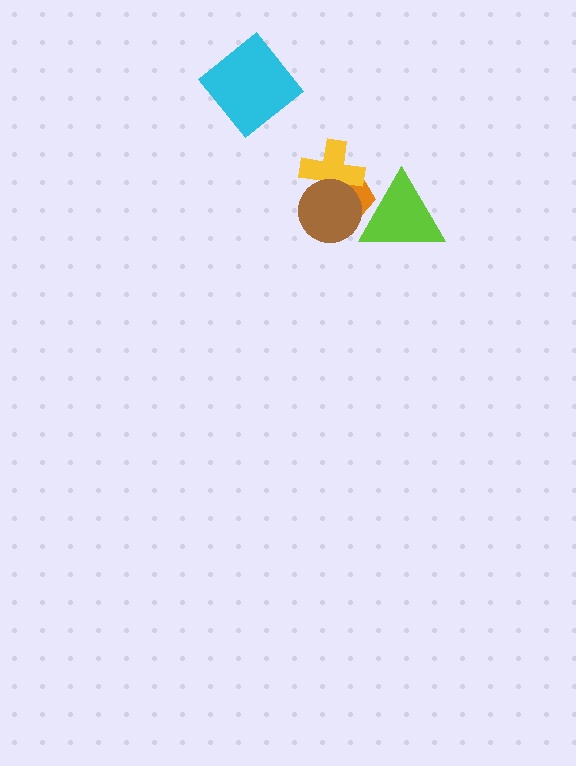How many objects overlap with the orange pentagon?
3 objects overlap with the orange pentagon.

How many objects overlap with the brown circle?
3 objects overlap with the brown circle.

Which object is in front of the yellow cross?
The brown circle is in front of the yellow cross.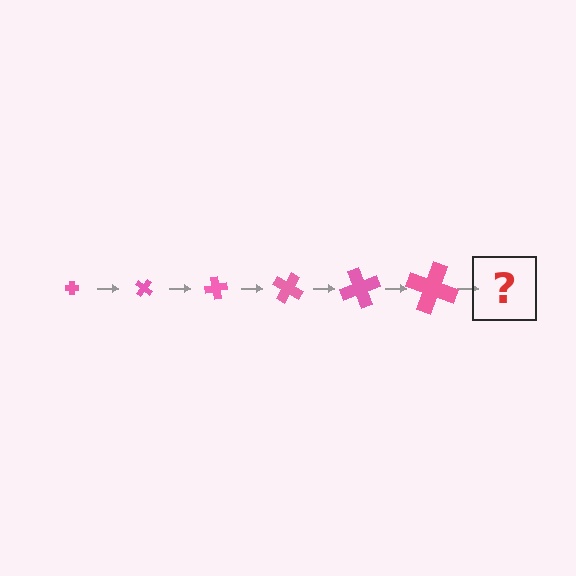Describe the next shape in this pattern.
It should be a cross, larger than the previous one and rotated 240 degrees from the start.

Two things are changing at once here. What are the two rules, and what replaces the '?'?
The two rules are that the cross grows larger each step and it rotates 40 degrees each step. The '?' should be a cross, larger than the previous one and rotated 240 degrees from the start.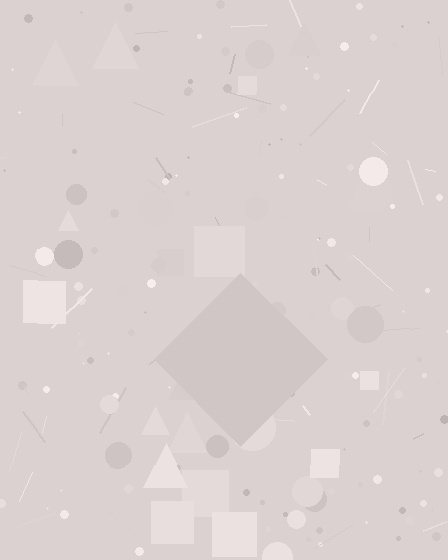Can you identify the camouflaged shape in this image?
The camouflaged shape is a diamond.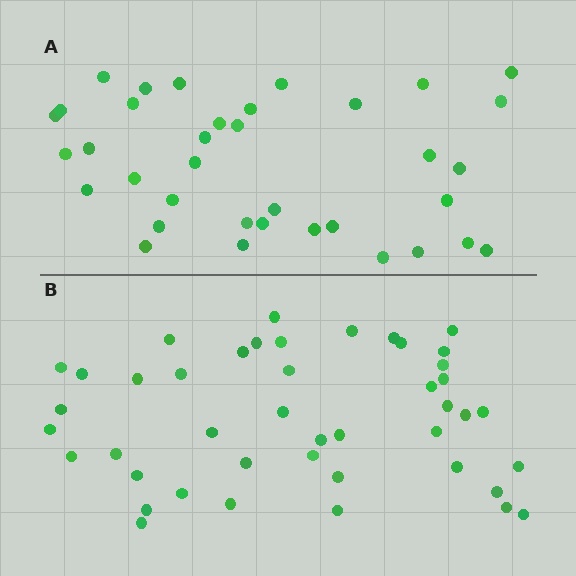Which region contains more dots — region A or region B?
Region B (the bottom region) has more dots.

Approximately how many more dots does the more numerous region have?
Region B has roughly 8 or so more dots than region A.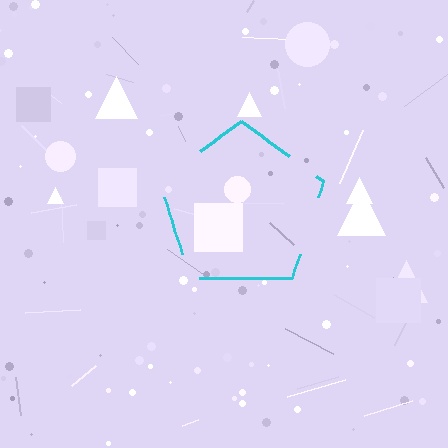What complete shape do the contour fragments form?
The contour fragments form a pentagon.